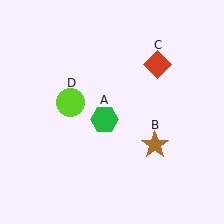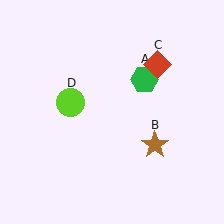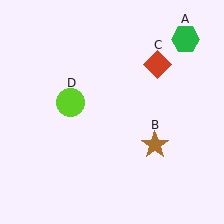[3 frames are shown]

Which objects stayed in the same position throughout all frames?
Brown star (object B) and red diamond (object C) and lime circle (object D) remained stationary.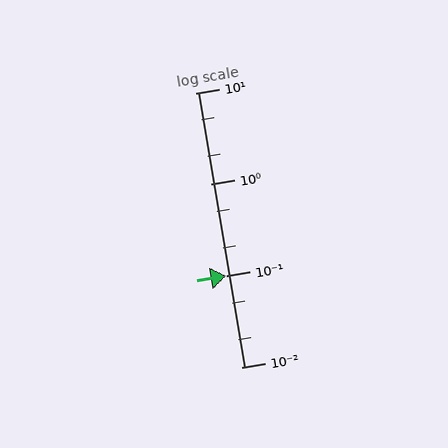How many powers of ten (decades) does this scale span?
The scale spans 3 decades, from 0.01 to 10.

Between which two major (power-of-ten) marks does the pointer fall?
The pointer is between 0.1 and 1.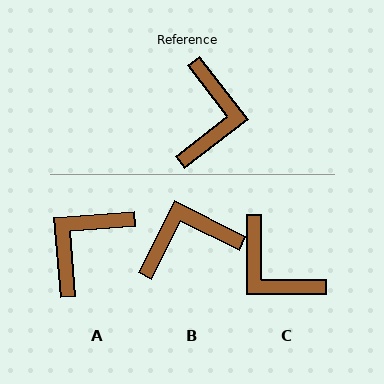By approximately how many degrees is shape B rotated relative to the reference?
Approximately 116 degrees counter-clockwise.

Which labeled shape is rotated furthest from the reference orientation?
A, about 147 degrees away.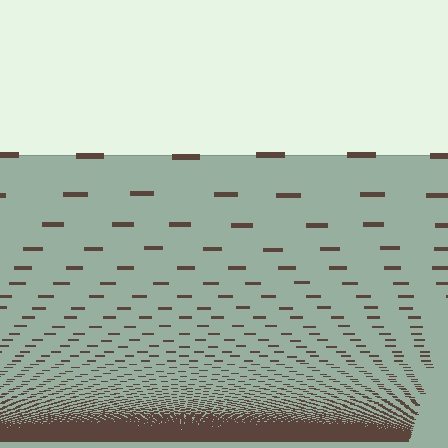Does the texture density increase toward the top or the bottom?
Density increases toward the bottom.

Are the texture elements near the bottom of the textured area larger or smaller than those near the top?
Smaller. The gradient is inverted — elements near the bottom are smaller and denser.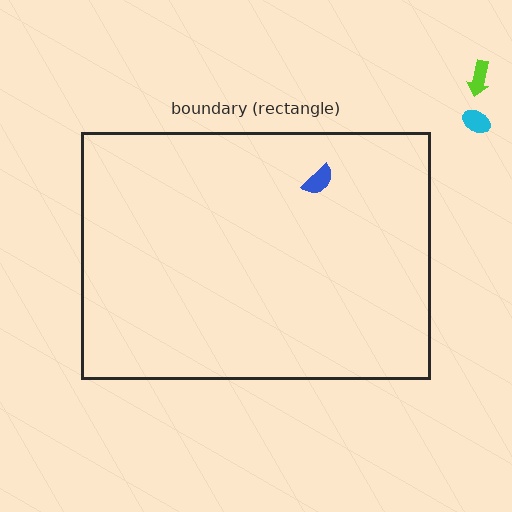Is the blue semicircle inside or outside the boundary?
Inside.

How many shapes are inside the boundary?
1 inside, 2 outside.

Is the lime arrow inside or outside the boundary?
Outside.